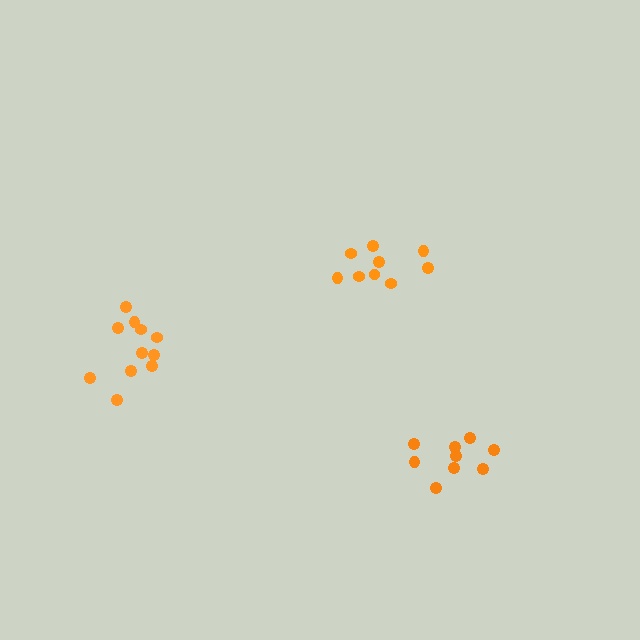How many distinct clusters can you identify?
There are 3 distinct clusters.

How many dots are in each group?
Group 1: 9 dots, Group 2: 11 dots, Group 3: 9 dots (29 total).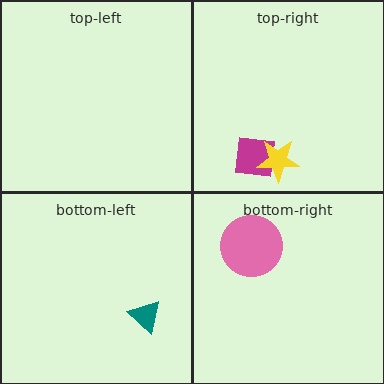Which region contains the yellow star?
The top-right region.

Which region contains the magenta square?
The top-right region.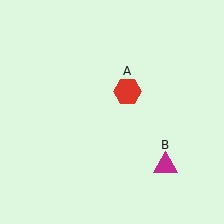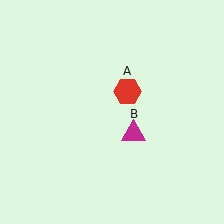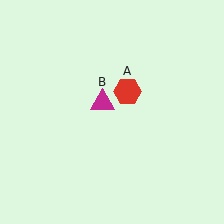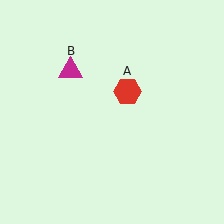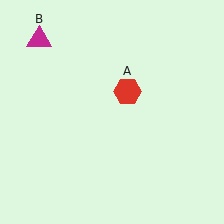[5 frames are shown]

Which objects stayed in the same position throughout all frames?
Red hexagon (object A) remained stationary.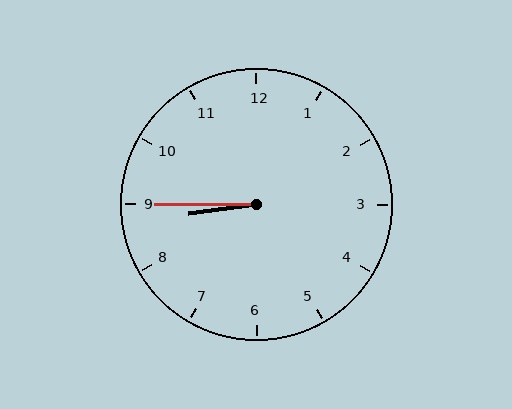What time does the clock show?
8:45.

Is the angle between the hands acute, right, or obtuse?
It is acute.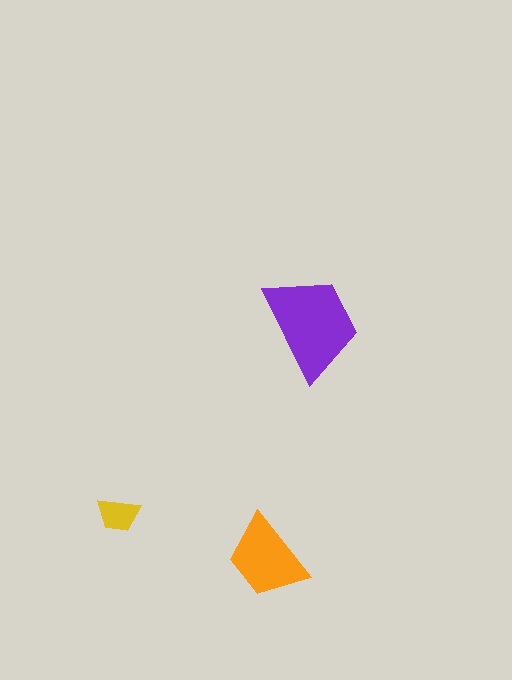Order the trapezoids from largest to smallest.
the purple one, the orange one, the yellow one.